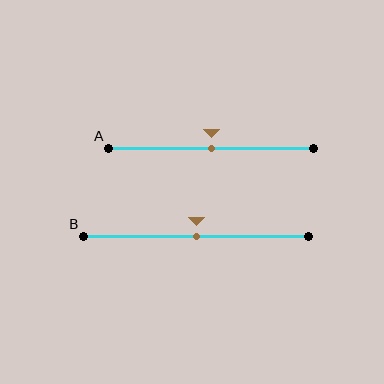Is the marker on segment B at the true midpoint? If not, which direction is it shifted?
Yes, the marker on segment B is at the true midpoint.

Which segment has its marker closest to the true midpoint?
Segment A has its marker closest to the true midpoint.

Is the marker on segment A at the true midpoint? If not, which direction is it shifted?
Yes, the marker on segment A is at the true midpoint.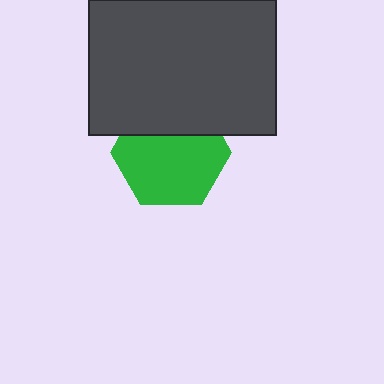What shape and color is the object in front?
The object in front is a dark gray rectangle.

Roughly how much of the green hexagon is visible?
Most of it is visible (roughly 69%).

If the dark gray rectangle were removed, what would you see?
You would see the complete green hexagon.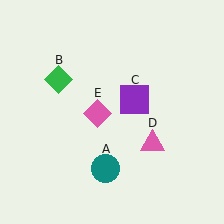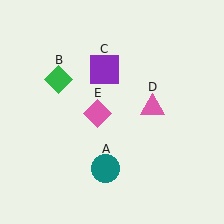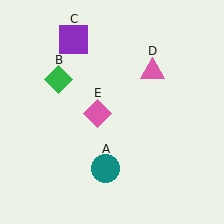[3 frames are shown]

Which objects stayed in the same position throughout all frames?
Teal circle (object A) and green diamond (object B) and pink diamond (object E) remained stationary.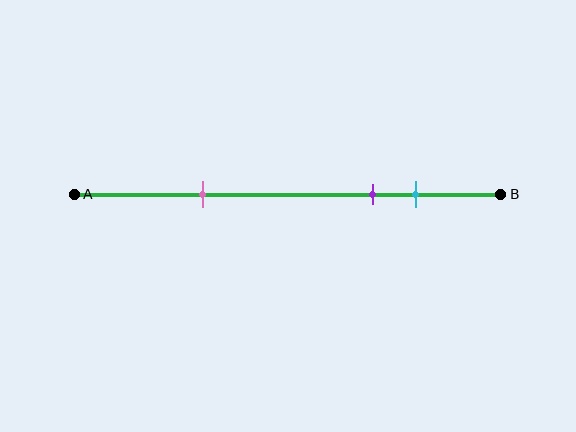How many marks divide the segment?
There are 3 marks dividing the segment.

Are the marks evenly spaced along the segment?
No, the marks are not evenly spaced.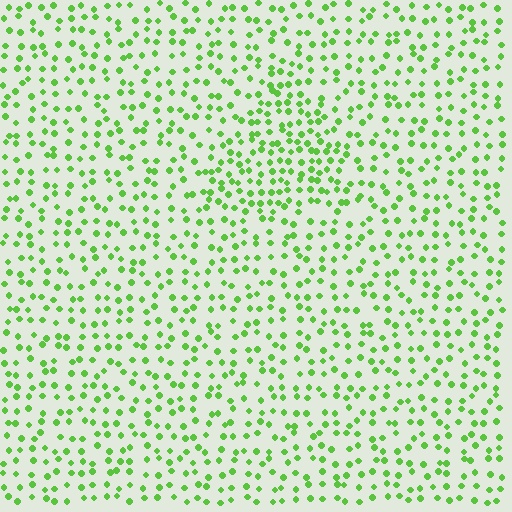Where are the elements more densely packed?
The elements are more densely packed inside the triangle boundary.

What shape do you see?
I see a triangle.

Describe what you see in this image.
The image contains small lime elements arranged at two different densities. A triangle-shaped region is visible where the elements are more densely packed than the surrounding area.